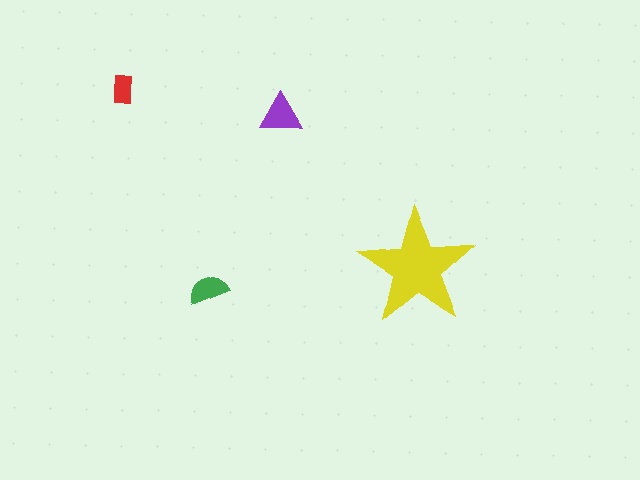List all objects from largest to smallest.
The yellow star, the purple triangle, the green semicircle, the red rectangle.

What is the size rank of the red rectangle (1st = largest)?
4th.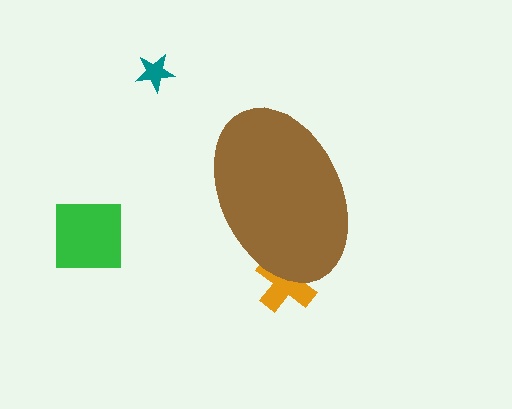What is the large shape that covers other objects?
A brown ellipse.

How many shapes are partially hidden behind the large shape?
1 shape is partially hidden.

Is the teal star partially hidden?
No, the teal star is fully visible.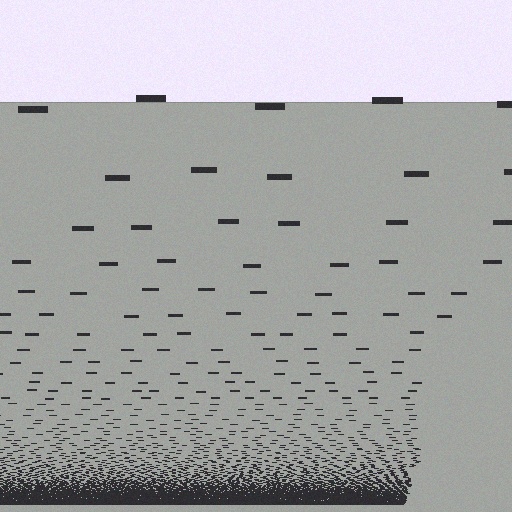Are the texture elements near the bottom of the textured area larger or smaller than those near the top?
Smaller. The gradient is inverted — elements near the bottom are smaller and denser.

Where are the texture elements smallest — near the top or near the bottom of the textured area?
Near the bottom.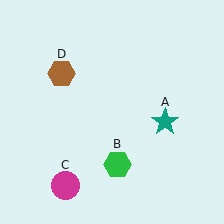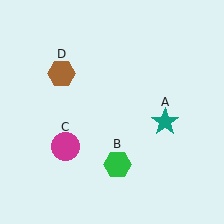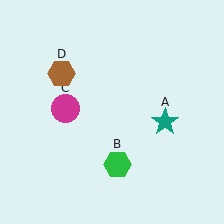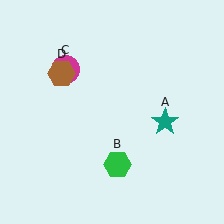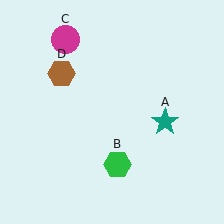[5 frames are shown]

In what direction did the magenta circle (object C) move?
The magenta circle (object C) moved up.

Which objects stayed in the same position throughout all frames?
Teal star (object A) and green hexagon (object B) and brown hexagon (object D) remained stationary.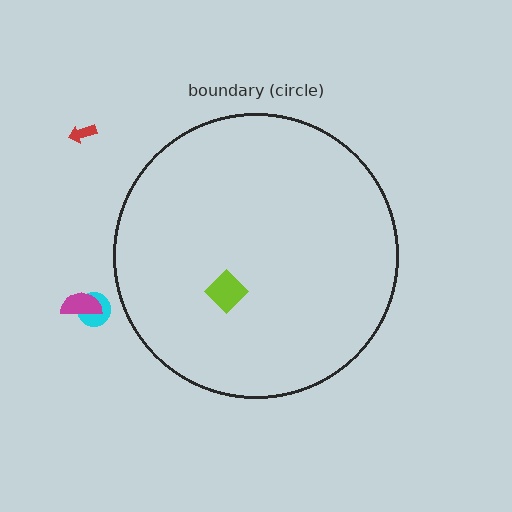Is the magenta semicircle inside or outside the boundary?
Outside.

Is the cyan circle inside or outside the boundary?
Outside.